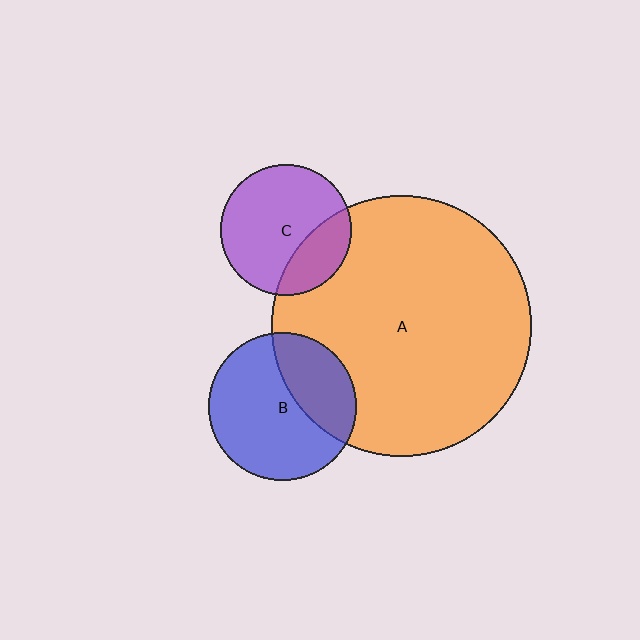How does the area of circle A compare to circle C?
Approximately 3.9 times.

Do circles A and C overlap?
Yes.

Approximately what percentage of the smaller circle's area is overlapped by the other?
Approximately 25%.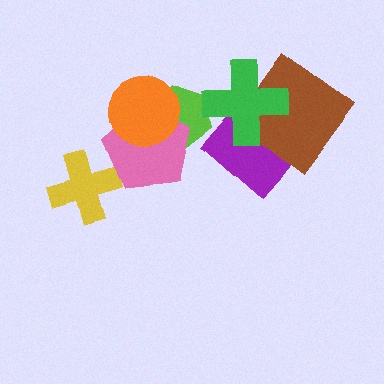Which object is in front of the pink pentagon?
The orange circle is in front of the pink pentagon.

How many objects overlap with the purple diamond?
2 objects overlap with the purple diamond.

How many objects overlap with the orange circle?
2 objects overlap with the orange circle.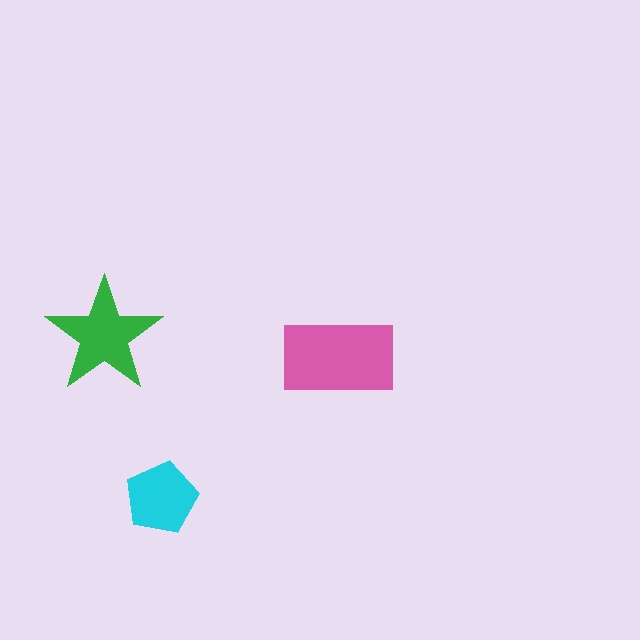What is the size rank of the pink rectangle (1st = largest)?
1st.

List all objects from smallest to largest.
The cyan pentagon, the green star, the pink rectangle.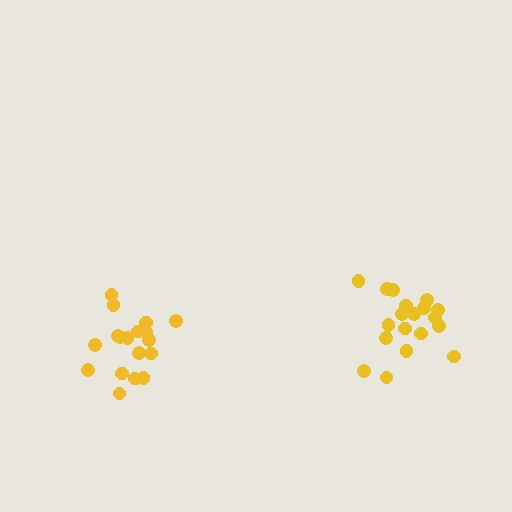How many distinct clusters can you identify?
There are 2 distinct clusters.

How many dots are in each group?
Group 1: 20 dots, Group 2: 18 dots (38 total).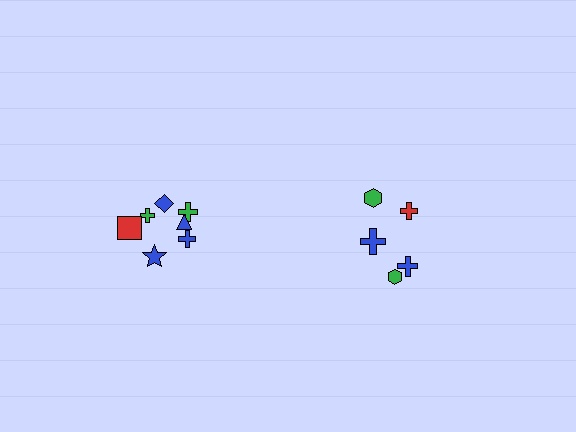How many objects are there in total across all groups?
There are 12 objects.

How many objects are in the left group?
There are 7 objects.